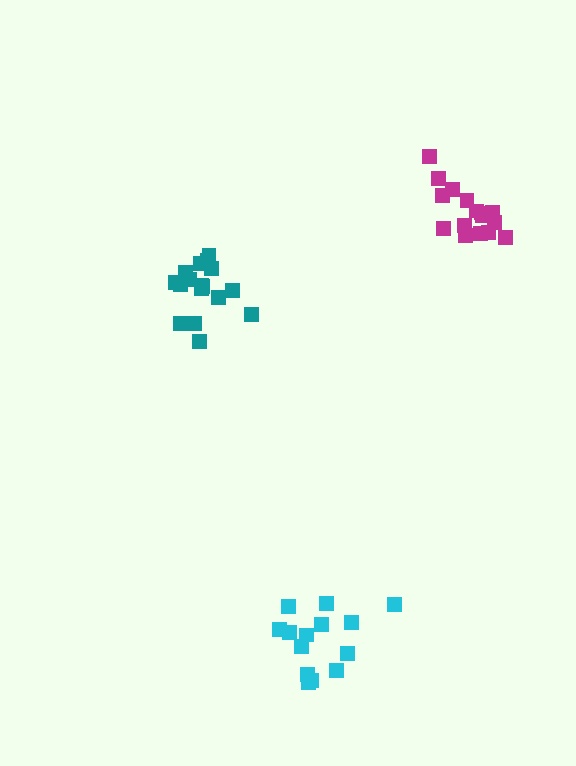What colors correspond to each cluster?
The clusters are colored: magenta, teal, cyan.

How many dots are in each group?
Group 1: 16 dots, Group 2: 17 dots, Group 3: 14 dots (47 total).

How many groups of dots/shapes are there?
There are 3 groups.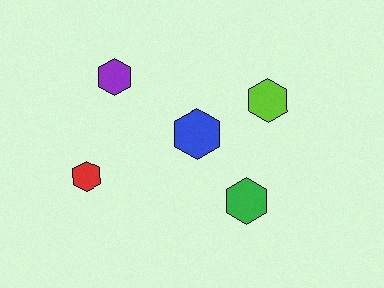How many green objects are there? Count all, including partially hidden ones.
There is 1 green object.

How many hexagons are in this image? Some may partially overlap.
There are 5 hexagons.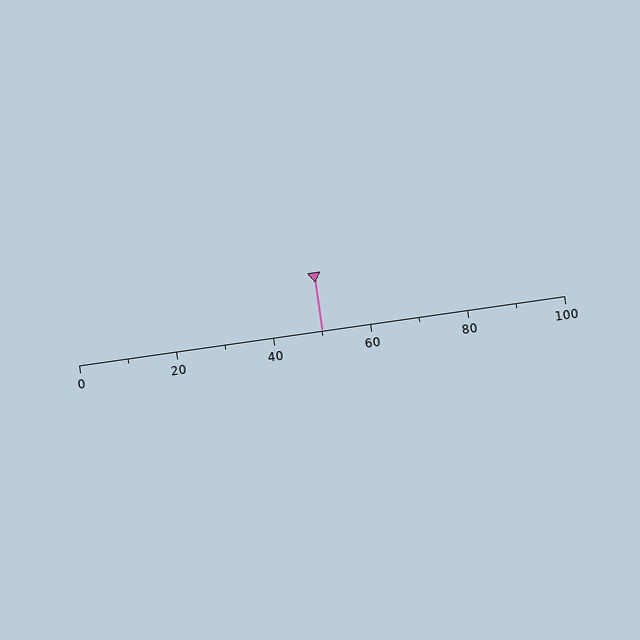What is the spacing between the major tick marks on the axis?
The major ticks are spaced 20 apart.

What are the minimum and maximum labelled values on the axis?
The axis runs from 0 to 100.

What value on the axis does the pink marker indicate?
The marker indicates approximately 50.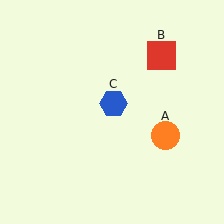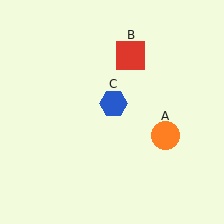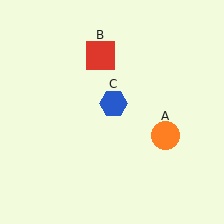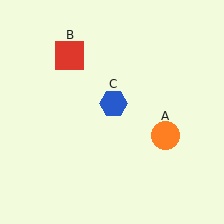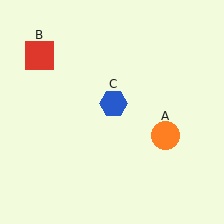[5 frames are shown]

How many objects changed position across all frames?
1 object changed position: red square (object B).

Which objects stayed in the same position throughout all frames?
Orange circle (object A) and blue hexagon (object C) remained stationary.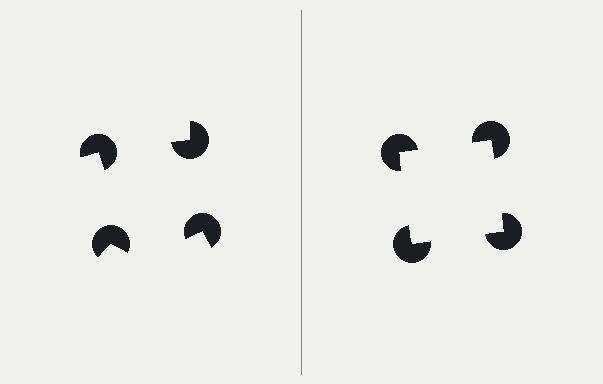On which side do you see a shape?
An illusory square appears on the right side. On the left side the wedge cuts are rotated, so no coherent shape forms.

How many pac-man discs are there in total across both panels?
8 — 4 on each side.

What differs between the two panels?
The pac-man discs are positioned identically on both sides; only the wedge orientations differ. On the right they align to a square; on the left they are misaligned.